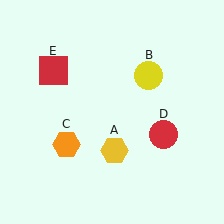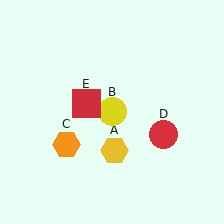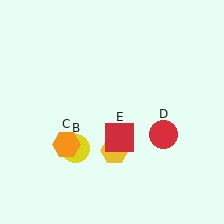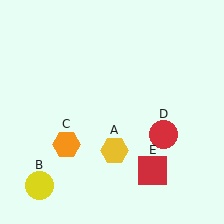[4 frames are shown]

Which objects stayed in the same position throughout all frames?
Yellow hexagon (object A) and orange hexagon (object C) and red circle (object D) remained stationary.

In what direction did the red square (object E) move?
The red square (object E) moved down and to the right.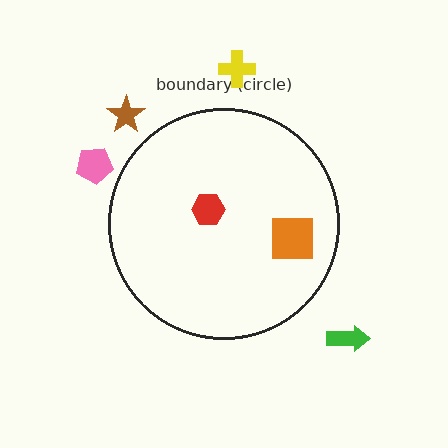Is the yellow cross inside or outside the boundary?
Outside.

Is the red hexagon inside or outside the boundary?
Inside.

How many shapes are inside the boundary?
2 inside, 4 outside.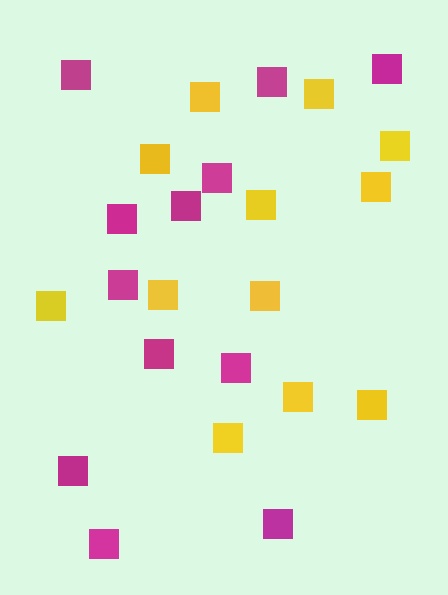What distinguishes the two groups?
There are 2 groups: one group of magenta squares (12) and one group of yellow squares (12).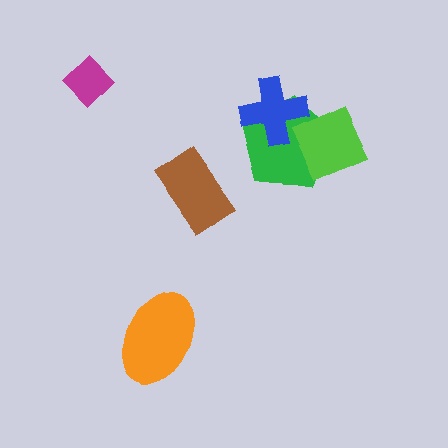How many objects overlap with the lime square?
1 object overlaps with the lime square.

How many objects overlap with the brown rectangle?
0 objects overlap with the brown rectangle.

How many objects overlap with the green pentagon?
2 objects overlap with the green pentagon.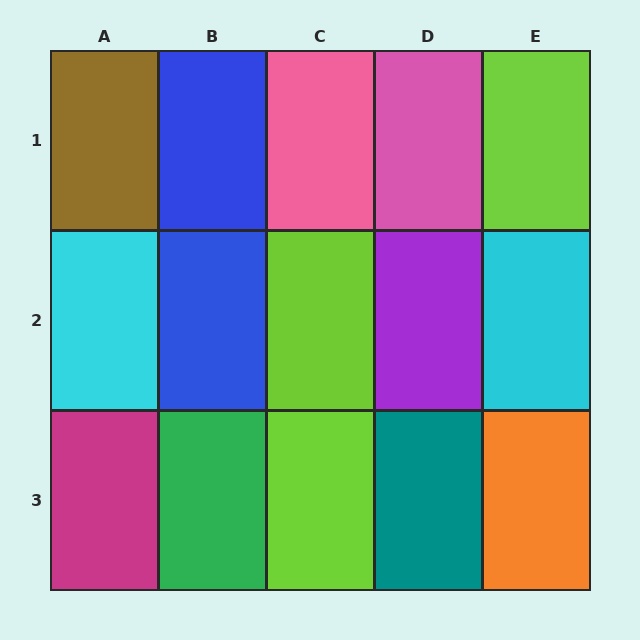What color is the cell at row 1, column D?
Pink.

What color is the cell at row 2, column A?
Cyan.